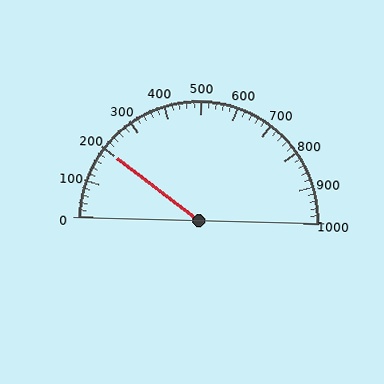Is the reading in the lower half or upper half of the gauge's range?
The reading is in the lower half of the range (0 to 1000).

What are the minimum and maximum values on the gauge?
The gauge ranges from 0 to 1000.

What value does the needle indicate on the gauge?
The needle indicates approximately 200.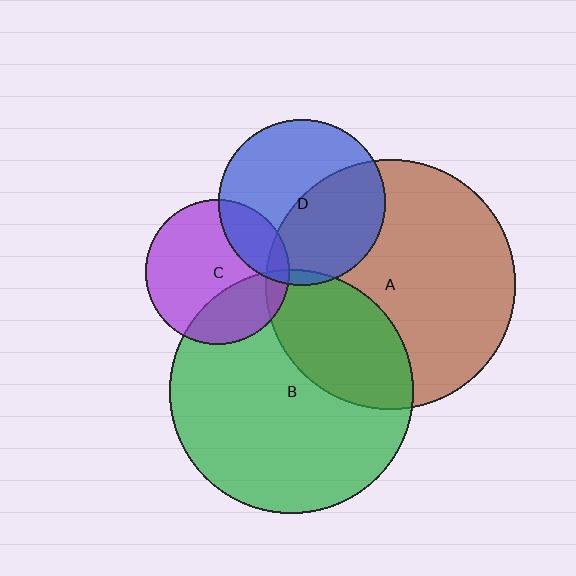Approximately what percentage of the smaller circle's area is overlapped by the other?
Approximately 30%.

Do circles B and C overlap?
Yes.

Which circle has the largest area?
Circle A (brown).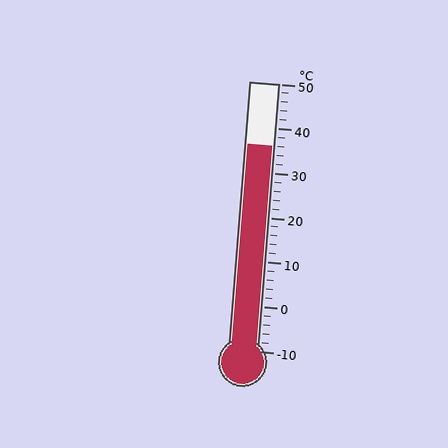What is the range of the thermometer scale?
The thermometer scale ranges from -10°C to 50°C.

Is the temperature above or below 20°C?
The temperature is above 20°C.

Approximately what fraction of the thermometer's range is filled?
The thermometer is filled to approximately 75% of its range.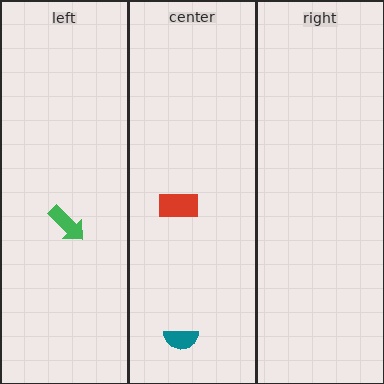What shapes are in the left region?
The green arrow.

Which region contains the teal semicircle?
The center region.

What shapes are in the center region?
The teal semicircle, the red rectangle.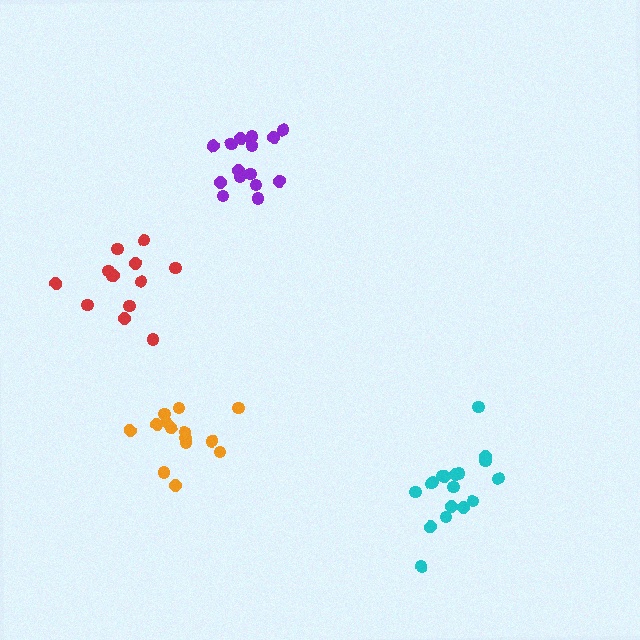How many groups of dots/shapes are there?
There are 4 groups.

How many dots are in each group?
Group 1: 15 dots, Group 2: 15 dots, Group 3: 18 dots, Group 4: 13 dots (61 total).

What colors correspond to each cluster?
The clusters are colored: orange, purple, cyan, red.